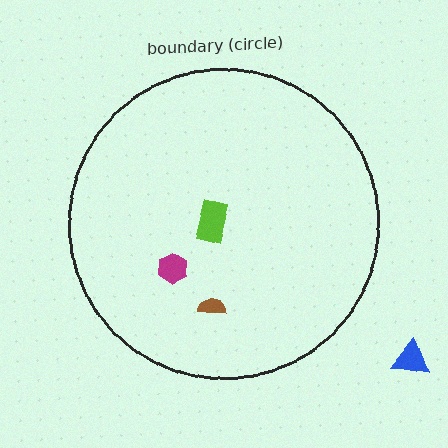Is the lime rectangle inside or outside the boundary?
Inside.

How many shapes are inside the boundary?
3 inside, 1 outside.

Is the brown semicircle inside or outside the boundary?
Inside.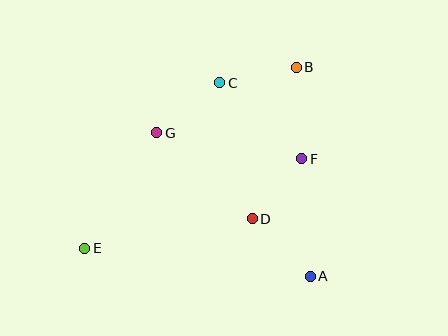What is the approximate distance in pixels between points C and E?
The distance between C and E is approximately 214 pixels.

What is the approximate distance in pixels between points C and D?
The distance between C and D is approximately 140 pixels.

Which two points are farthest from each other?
Points B and E are farthest from each other.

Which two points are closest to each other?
Points D and F are closest to each other.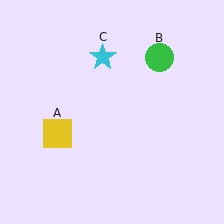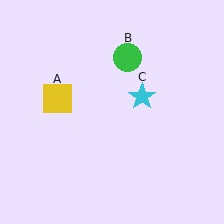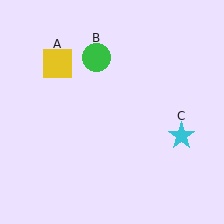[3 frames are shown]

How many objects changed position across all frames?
3 objects changed position: yellow square (object A), green circle (object B), cyan star (object C).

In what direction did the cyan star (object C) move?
The cyan star (object C) moved down and to the right.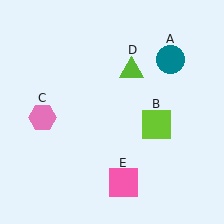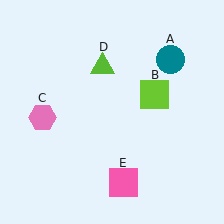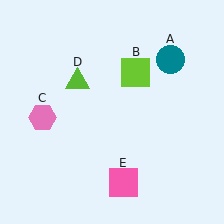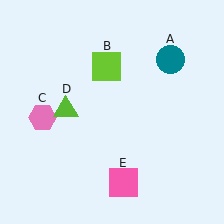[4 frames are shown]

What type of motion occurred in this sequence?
The lime square (object B), lime triangle (object D) rotated counterclockwise around the center of the scene.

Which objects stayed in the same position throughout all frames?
Teal circle (object A) and pink hexagon (object C) and pink square (object E) remained stationary.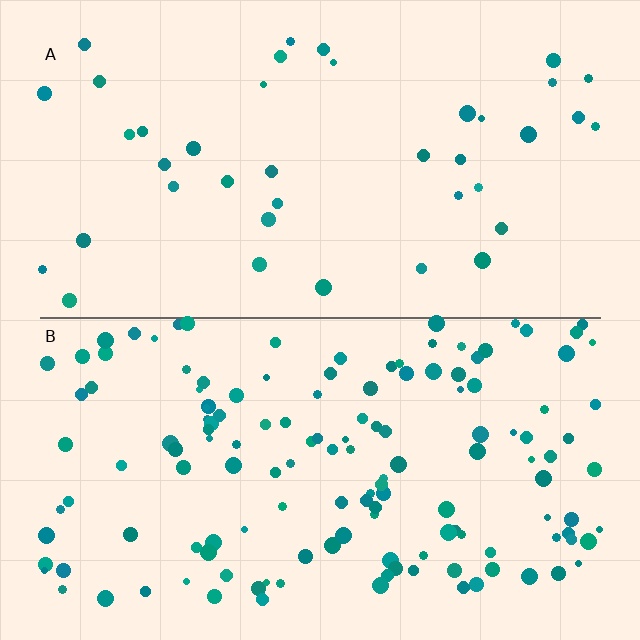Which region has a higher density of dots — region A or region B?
B (the bottom).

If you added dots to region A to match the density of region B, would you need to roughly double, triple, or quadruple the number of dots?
Approximately quadruple.